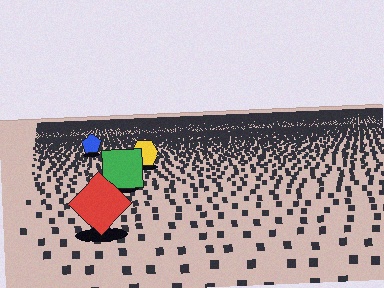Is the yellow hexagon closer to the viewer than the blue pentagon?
Yes. The yellow hexagon is closer — you can tell from the texture gradient: the ground texture is coarser near it.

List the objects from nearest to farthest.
From nearest to farthest: the red diamond, the green square, the yellow hexagon, the blue pentagon.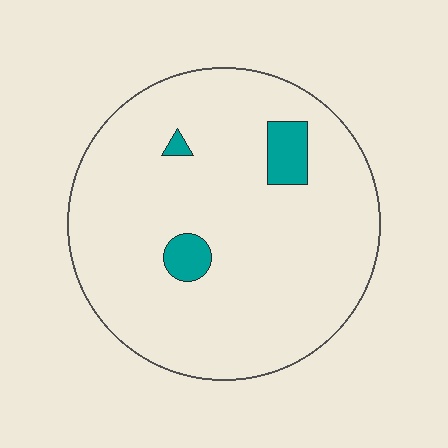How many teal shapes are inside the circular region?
3.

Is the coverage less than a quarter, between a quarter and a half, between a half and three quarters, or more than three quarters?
Less than a quarter.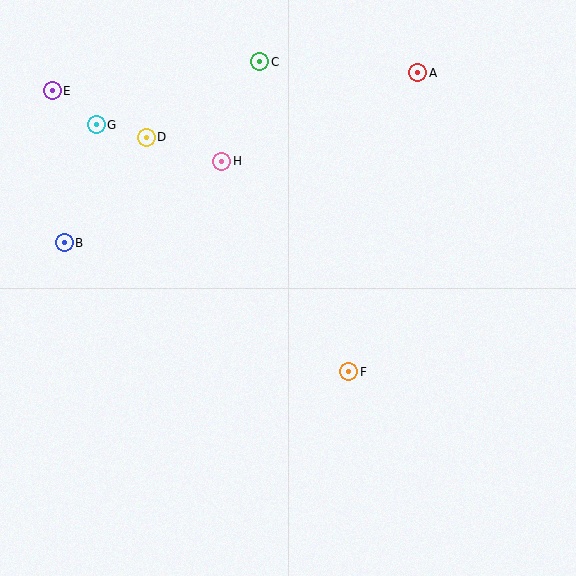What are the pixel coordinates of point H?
Point H is at (222, 161).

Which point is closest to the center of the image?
Point F at (349, 372) is closest to the center.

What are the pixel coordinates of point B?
Point B is at (64, 243).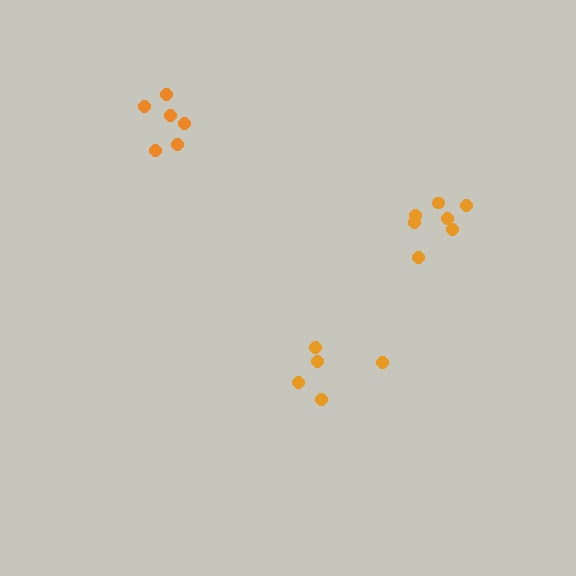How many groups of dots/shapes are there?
There are 3 groups.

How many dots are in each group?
Group 1: 7 dots, Group 2: 5 dots, Group 3: 6 dots (18 total).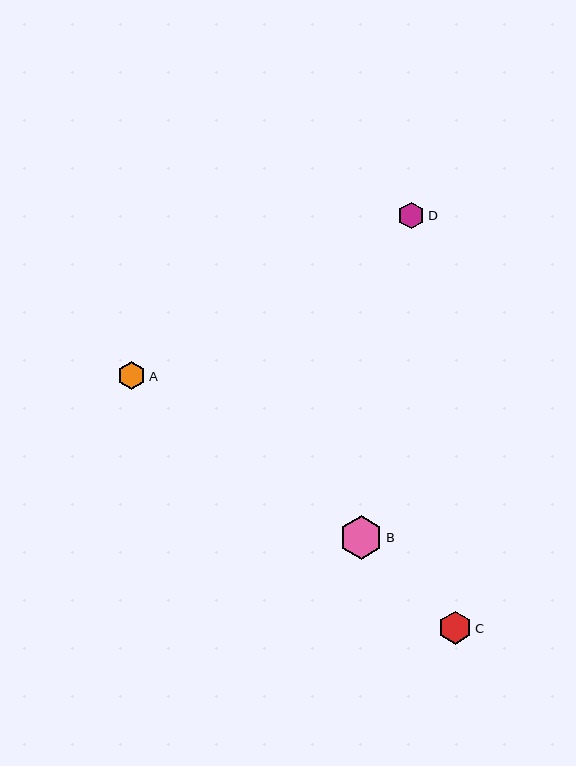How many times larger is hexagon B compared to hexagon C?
Hexagon B is approximately 1.3 times the size of hexagon C.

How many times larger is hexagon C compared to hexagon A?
Hexagon C is approximately 1.2 times the size of hexagon A.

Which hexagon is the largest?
Hexagon B is the largest with a size of approximately 44 pixels.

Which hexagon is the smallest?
Hexagon D is the smallest with a size of approximately 27 pixels.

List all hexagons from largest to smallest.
From largest to smallest: B, C, A, D.